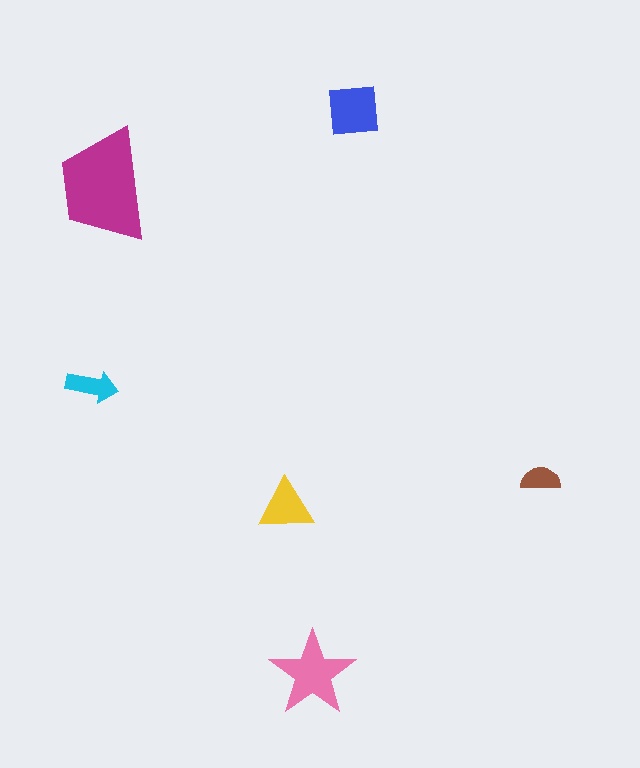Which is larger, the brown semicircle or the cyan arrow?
The cyan arrow.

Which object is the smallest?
The brown semicircle.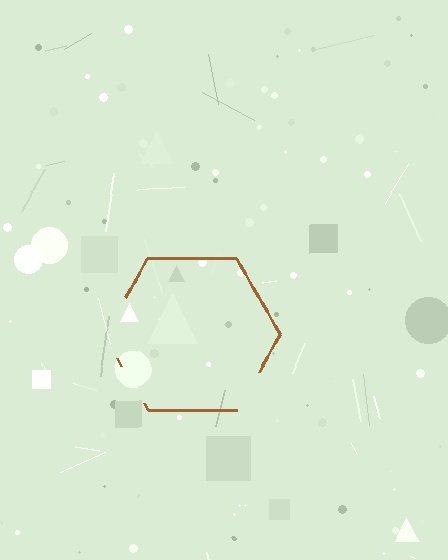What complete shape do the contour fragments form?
The contour fragments form a hexagon.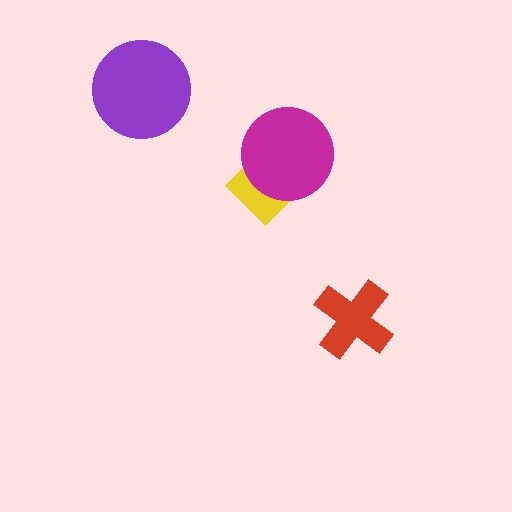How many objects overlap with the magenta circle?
1 object overlaps with the magenta circle.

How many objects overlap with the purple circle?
0 objects overlap with the purple circle.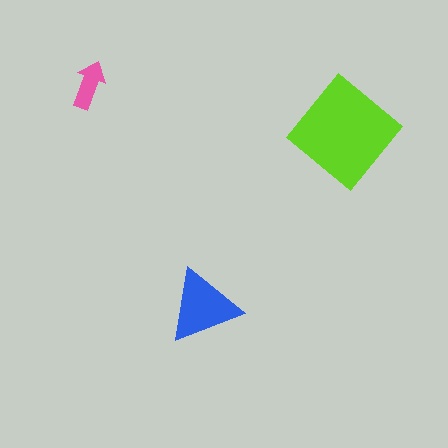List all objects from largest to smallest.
The lime diamond, the blue triangle, the pink arrow.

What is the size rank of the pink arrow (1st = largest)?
3rd.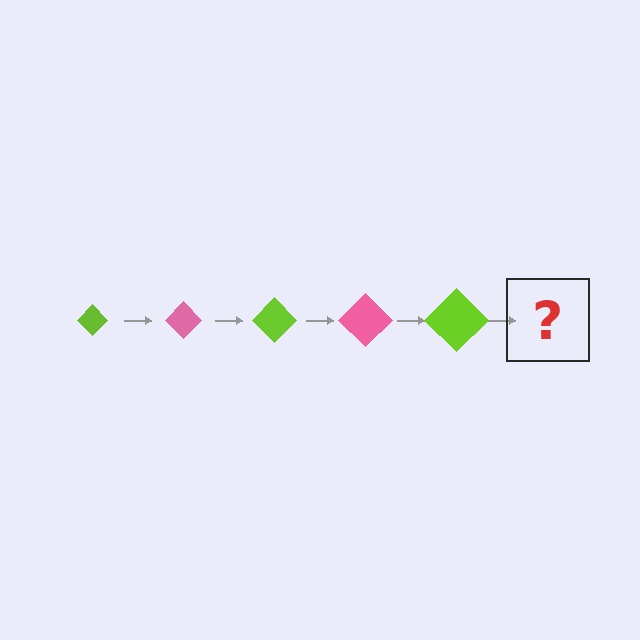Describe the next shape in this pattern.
It should be a pink diamond, larger than the previous one.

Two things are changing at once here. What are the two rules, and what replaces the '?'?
The two rules are that the diamond grows larger each step and the color cycles through lime and pink. The '?' should be a pink diamond, larger than the previous one.